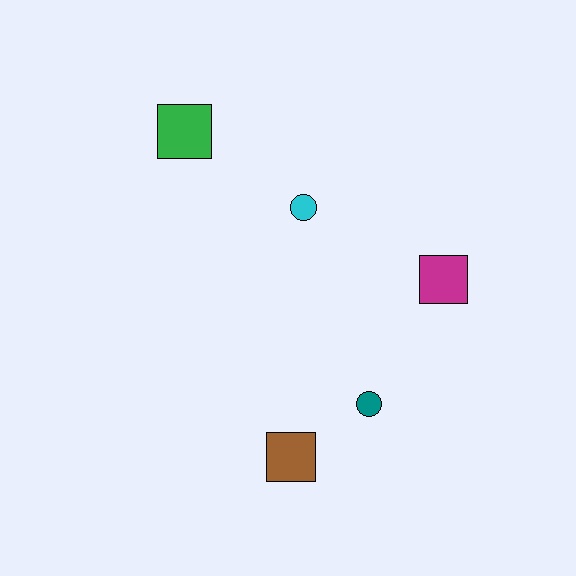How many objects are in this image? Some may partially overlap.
There are 5 objects.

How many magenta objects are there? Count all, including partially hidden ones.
There is 1 magenta object.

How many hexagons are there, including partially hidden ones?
There are no hexagons.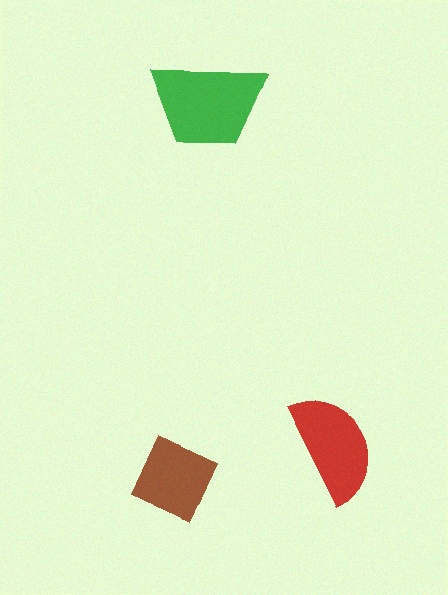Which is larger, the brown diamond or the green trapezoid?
The green trapezoid.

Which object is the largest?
The green trapezoid.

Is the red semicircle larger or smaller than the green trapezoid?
Smaller.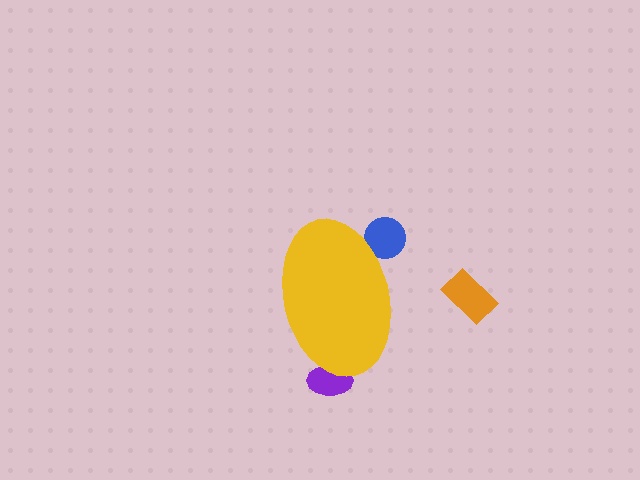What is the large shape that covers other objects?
A yellow ellipse.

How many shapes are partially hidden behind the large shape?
2 shapes are partially hidden.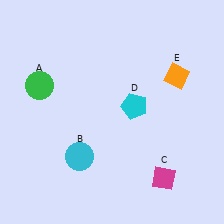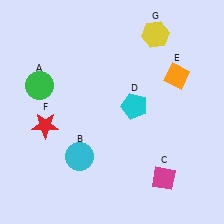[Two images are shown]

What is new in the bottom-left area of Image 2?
A red star (F) was added in the bottom-left area of Image 2.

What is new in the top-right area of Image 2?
A yellow hexagon (G) was added in the top-right area of Image 2.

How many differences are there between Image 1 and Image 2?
There are 2 differences between the two images.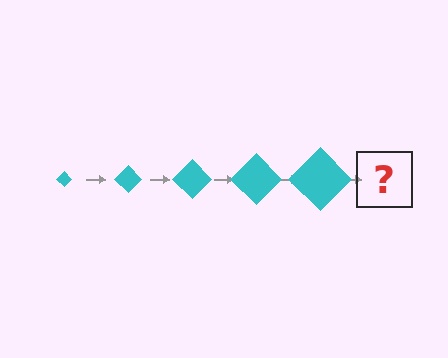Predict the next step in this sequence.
The next step is a cyan diamond, larger than the previous one.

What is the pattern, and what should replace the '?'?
The pattern is that the diamond gets progressively larger each step. The '?' should be a cyan diamond, larger than the previous one.